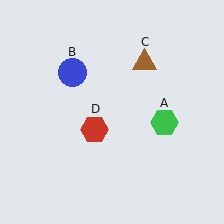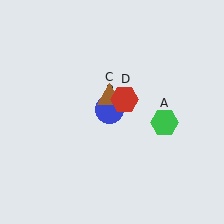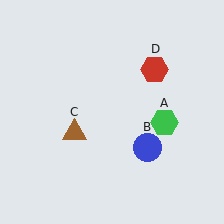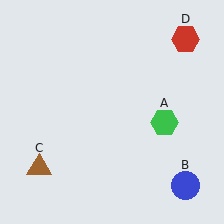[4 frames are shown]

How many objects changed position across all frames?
3 objects changed position: blue circle (object B), brown triangle (object C), red hexagon (object D).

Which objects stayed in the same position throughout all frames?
Green hexagon (object A) remained stationary.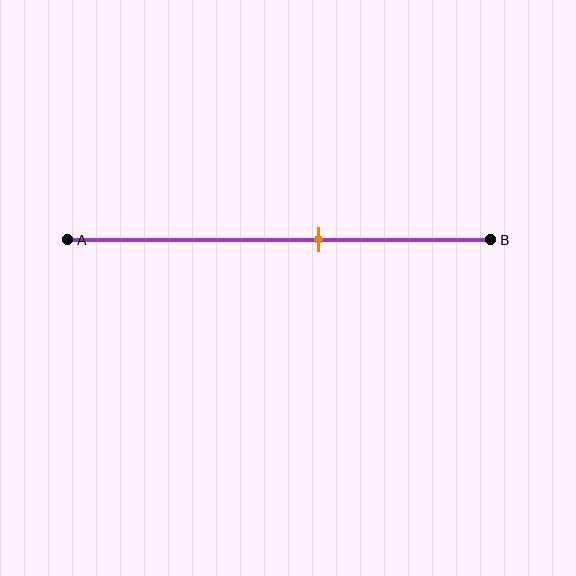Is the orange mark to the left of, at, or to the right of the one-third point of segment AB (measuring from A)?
The orange mark is to the right of the one-third point of segment AB.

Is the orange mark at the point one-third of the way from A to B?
No, the mark is at about 60% from A, not at the 33% one-third point.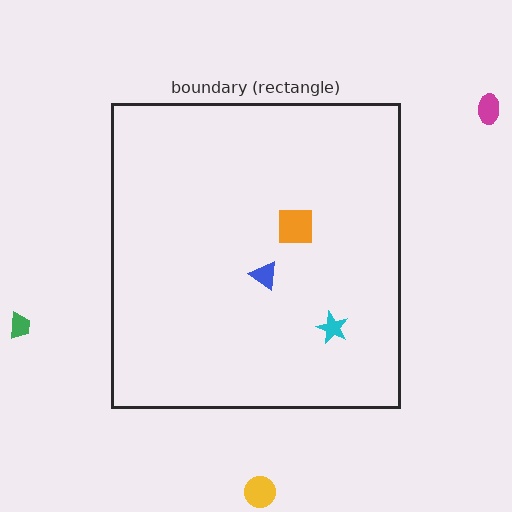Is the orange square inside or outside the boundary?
Inside.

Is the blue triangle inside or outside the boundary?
Inside.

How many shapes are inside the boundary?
3 inside, 3 outside.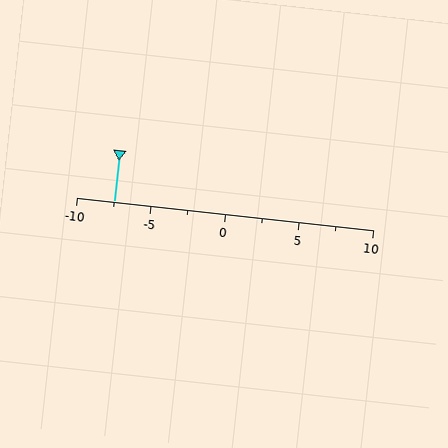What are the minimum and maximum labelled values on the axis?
The axis runs from -10 to 10.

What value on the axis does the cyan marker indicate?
The marker indicates approximately -7.5.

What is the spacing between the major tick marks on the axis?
The major ticks are spaced 5 apart.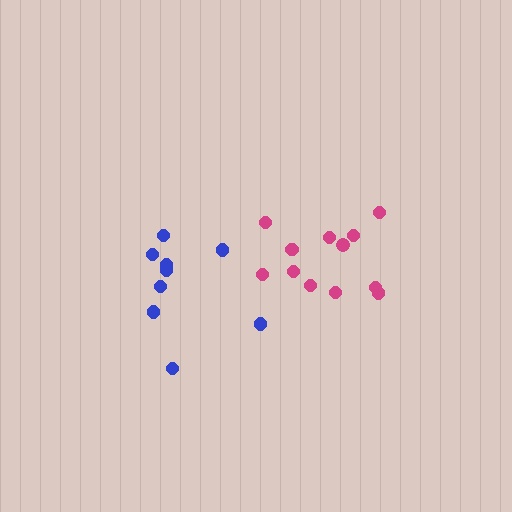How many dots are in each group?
Group 1: 9 dots, Group 2: 12 dots (21 total).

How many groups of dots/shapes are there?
There are 2 groups.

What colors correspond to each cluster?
The clusters are colored: blue, magenta.